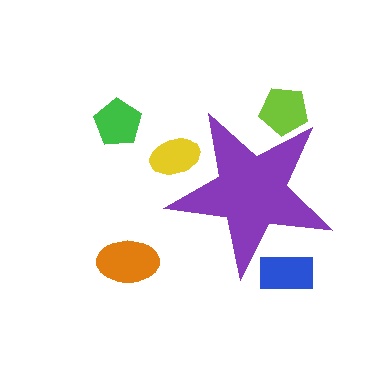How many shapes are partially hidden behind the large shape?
3 shapes are partially hidden.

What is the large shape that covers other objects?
A purple star.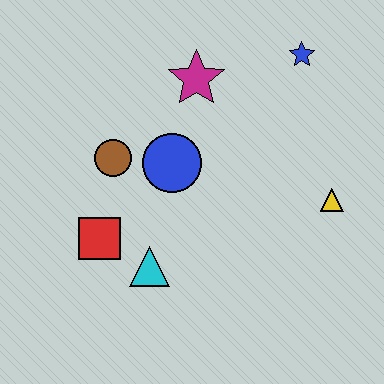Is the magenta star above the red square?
Yes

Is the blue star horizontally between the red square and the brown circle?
No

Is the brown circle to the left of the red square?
No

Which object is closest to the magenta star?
The blue circle is closest to the magenta star.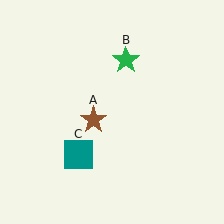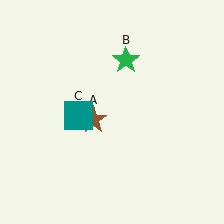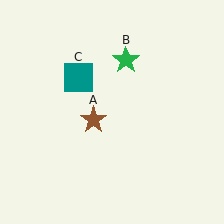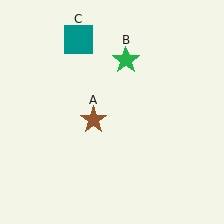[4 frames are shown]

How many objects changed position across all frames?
1 object changed position: teal square (object C).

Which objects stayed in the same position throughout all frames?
Brown star (object A) and green star (object B) remained stationary.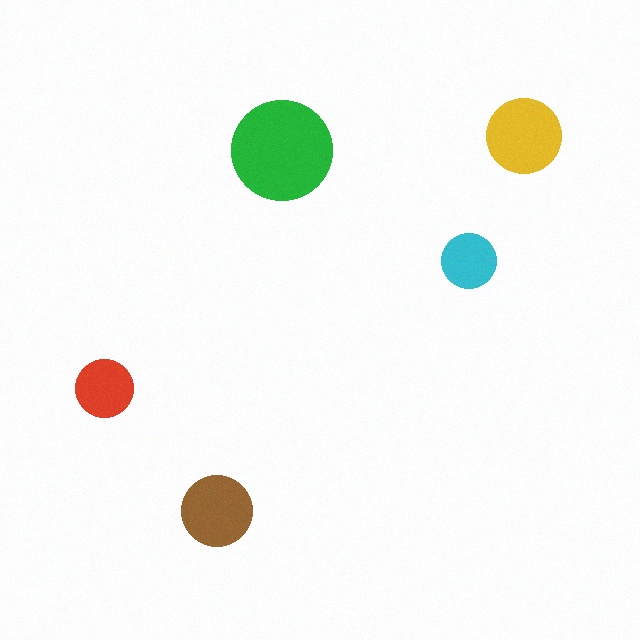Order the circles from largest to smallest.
the green one, the yellow one, the brown one, the red one, the cyan one.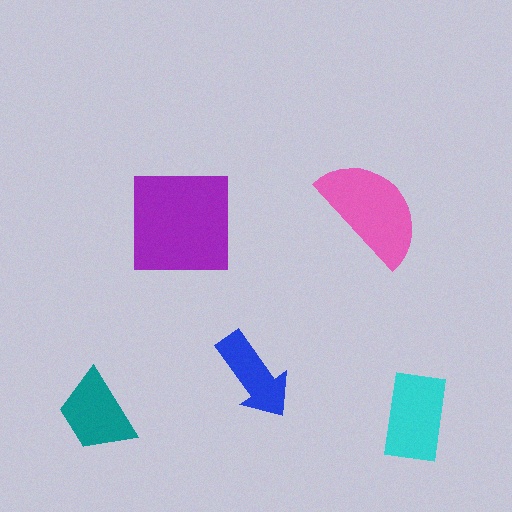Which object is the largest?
The purple square.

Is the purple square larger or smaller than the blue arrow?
Larger.